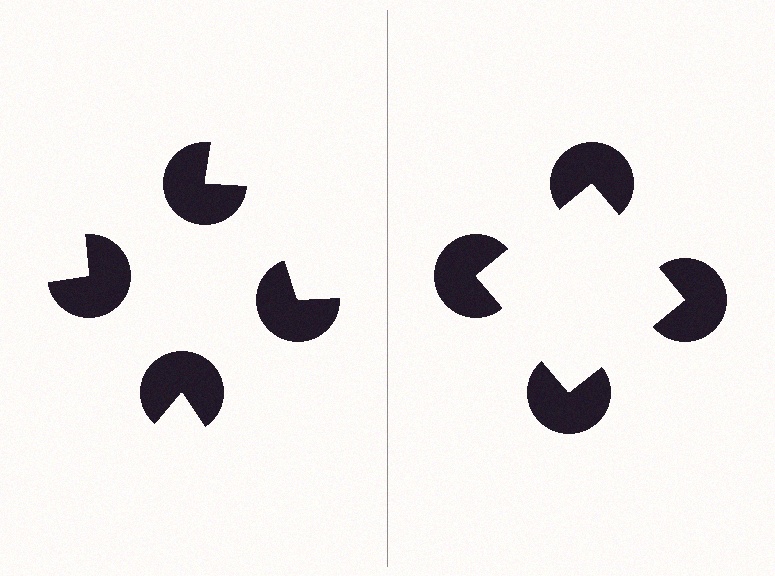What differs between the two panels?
The pac-man discs are positioned identically on both sides; only the wedge orientations differ. On the right they align to a square; on the left they are misaligned.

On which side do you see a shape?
An illusory square appears on the right side. On the left side the wedge cuts are rotated, so no coherent shape forms.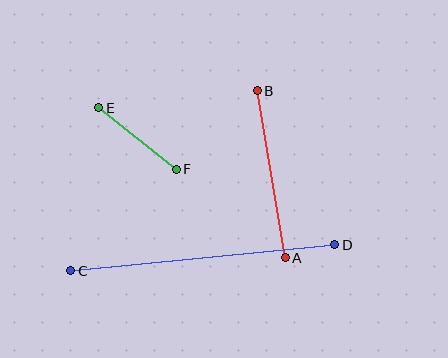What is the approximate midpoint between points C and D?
The midpoint is at approximately (203, 258) pixels.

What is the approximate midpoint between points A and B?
The midpoint is at approximately (271, 174) pixels.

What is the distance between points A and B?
The distance is approximately 169 pixels.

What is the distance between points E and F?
The distance is approximately 99 pixels.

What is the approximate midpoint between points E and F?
The midpoint is at approximately (137, 139) pixels.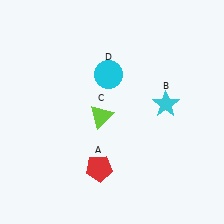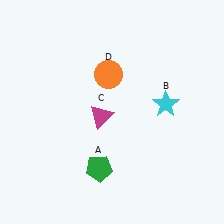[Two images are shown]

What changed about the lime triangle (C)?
In Image 1, C is lime. In Image 2, it changed to magenta.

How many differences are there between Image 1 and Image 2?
There are 3 differences between the two images.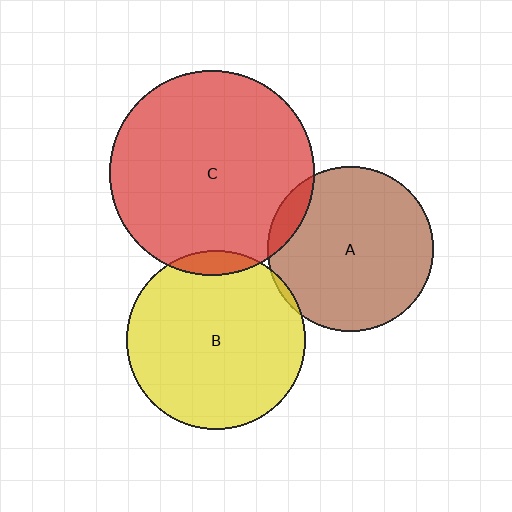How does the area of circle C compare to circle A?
Approximately 1.5 times.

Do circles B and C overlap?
Yes.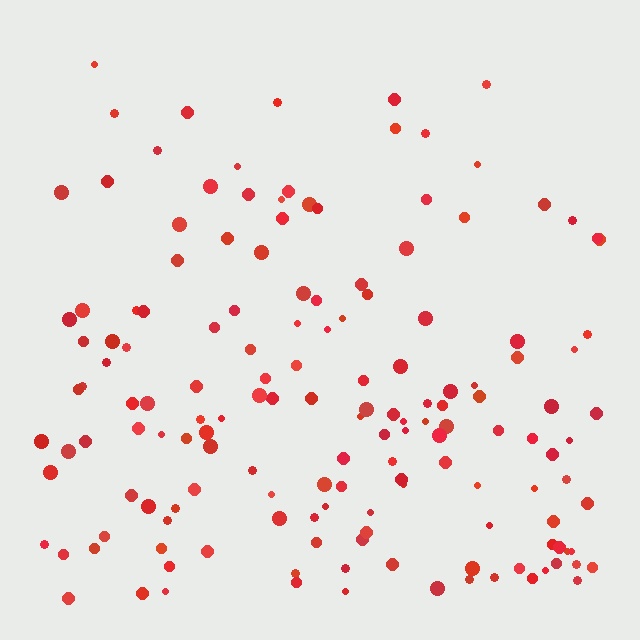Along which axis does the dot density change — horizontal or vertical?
Vertical.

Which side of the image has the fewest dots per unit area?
The top.